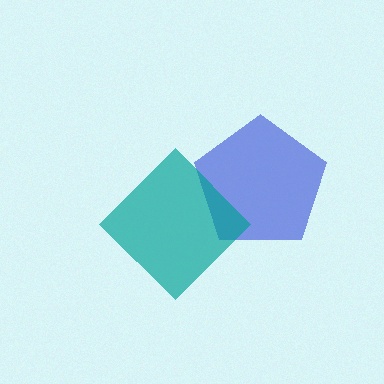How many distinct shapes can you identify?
There are 2 distinct shapes: a blue pentagon, a teal diamond.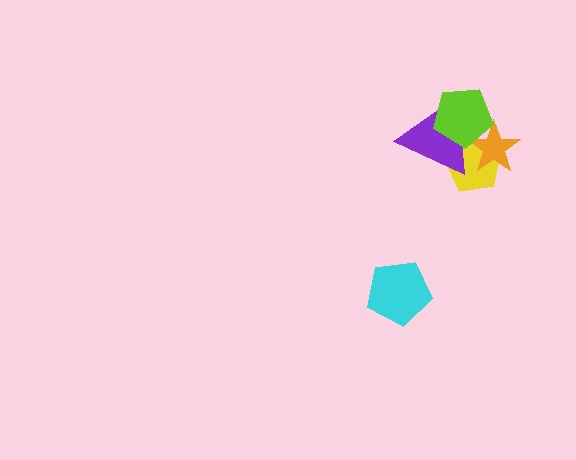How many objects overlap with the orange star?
3 objects overlap with the orange star.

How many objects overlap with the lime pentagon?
3 objects overlap with the lime pentagon.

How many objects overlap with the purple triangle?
3 objects overlap with the purple triangle.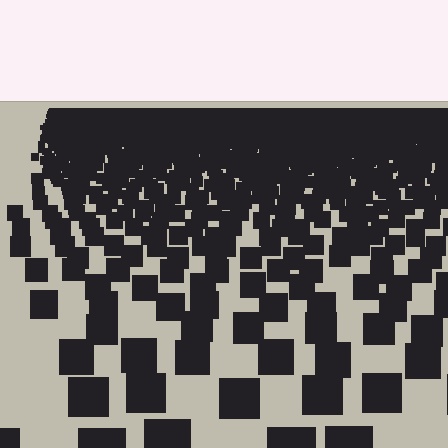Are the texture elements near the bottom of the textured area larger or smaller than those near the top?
Larger. Near the bottom, elements are closer to the viewer and appear at a bigger on-screen size.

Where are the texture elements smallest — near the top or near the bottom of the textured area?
Near the top.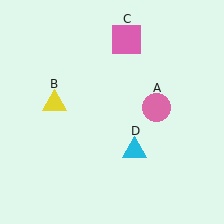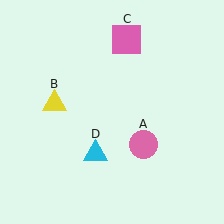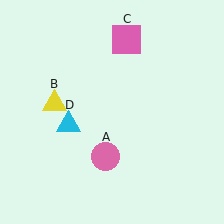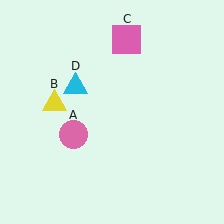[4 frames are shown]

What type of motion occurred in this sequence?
The pink circle (object A), cyan triangle (object D) rotated clockwise around the center of the scene.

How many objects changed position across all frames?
2 objects changed position: pink circle (object A), cyan triangle (object D).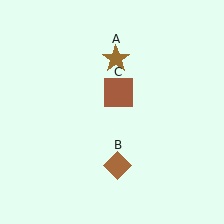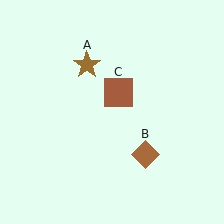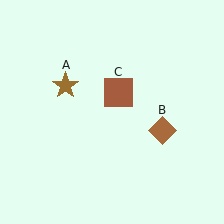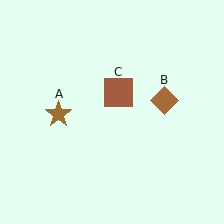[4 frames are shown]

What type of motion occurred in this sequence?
The brown star (object A), brown diamond (object B) rotated counterclockwise around the center of the scene.